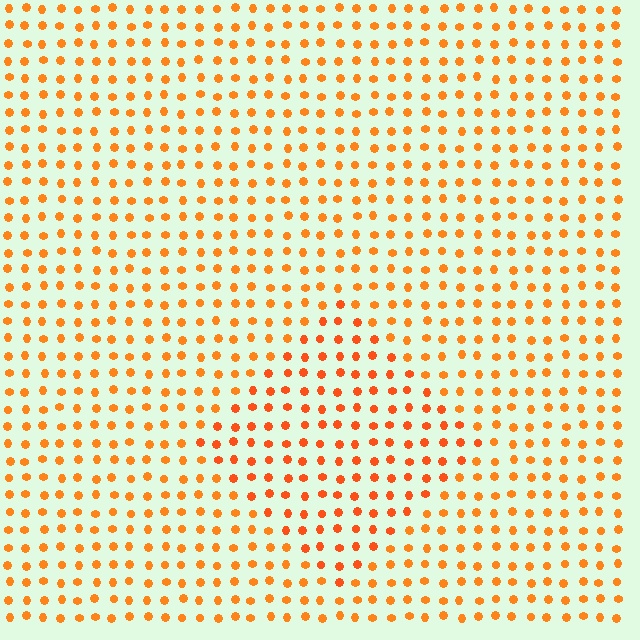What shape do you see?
I see a diamond.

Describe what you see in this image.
The image is filled with small orange elements in a uniform arrangement. A diamond-shaped region is visible where the elements are tinted to a slightly different hue, forming a subtle color boundary.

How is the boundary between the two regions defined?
The boundary is defined purely by a slight shift in hue (about 14 degrees). Spacing, size, and orientation are identical on both sides.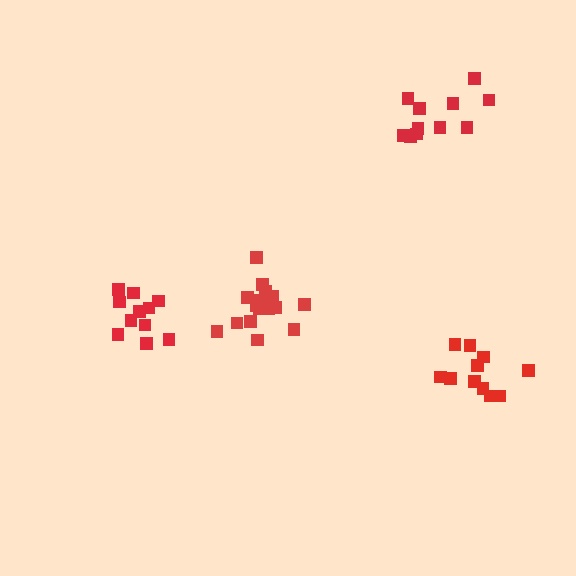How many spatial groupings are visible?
There are 4 spatial groupings.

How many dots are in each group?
Group 1: 11 dots, Group 2: 16 dots, Group 3: 11 dots, Group 4: 11 dots (49 total).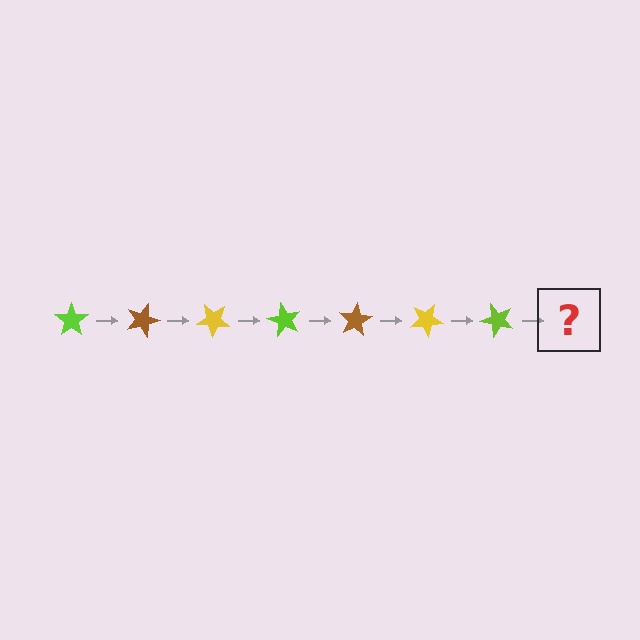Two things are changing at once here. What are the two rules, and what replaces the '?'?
The two rules are that it rotates 20 degrees each step and the color cycles through lime, brown, and yellow. The '?' should be a brown star, rotated 140 degrees from the start.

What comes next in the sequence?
The next element should be a brown star, rotated 140 degrees from the start.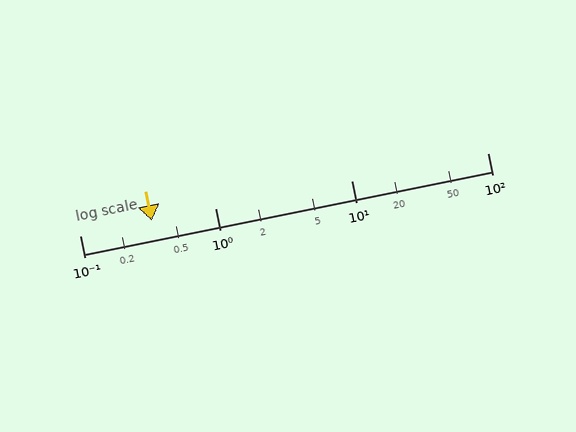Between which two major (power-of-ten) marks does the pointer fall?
The pointer is between 0.1 and 1.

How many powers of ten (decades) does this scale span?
The scale spans 3 decades, from 0.1 to 100.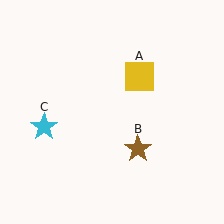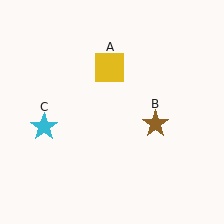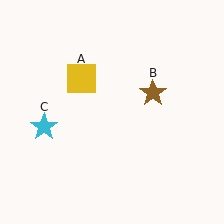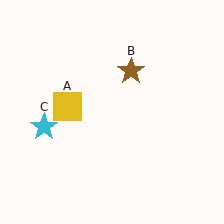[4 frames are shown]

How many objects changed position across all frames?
2 objects changed position: yellow square (object A), brown star (object B).